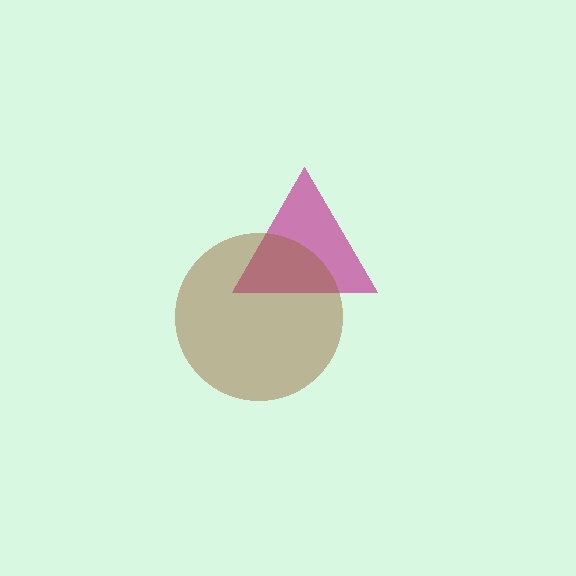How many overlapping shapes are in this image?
There are 2 overlapping shapes in the image.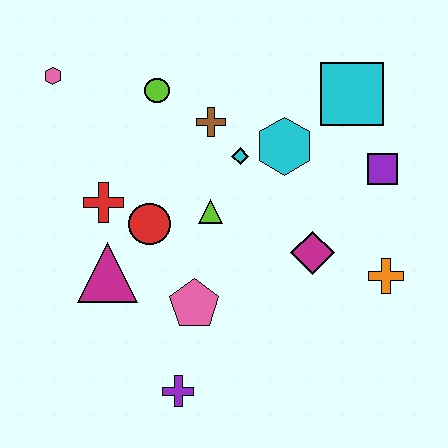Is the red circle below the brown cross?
Yes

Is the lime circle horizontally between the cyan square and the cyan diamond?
No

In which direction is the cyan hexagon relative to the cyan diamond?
The cyan hexagon is to the right of the cyan diamond.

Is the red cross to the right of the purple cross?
No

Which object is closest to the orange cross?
The magenta diamond is closest to the orange cross.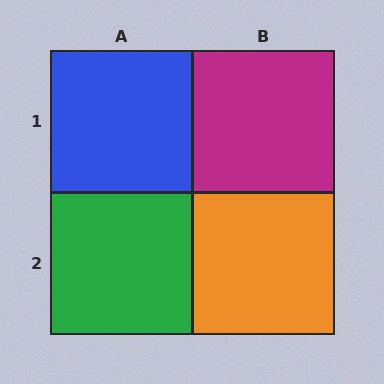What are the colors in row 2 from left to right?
Green, orange.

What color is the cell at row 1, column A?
Blue.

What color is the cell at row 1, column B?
Magenta.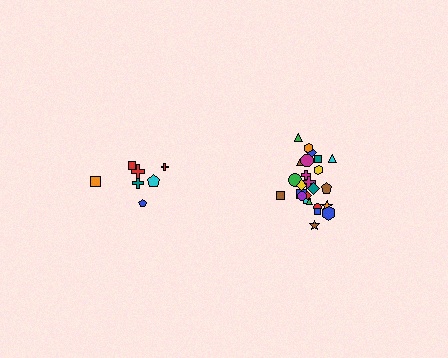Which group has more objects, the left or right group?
The right group.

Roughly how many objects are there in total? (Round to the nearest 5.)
Roughly 30 objects in total.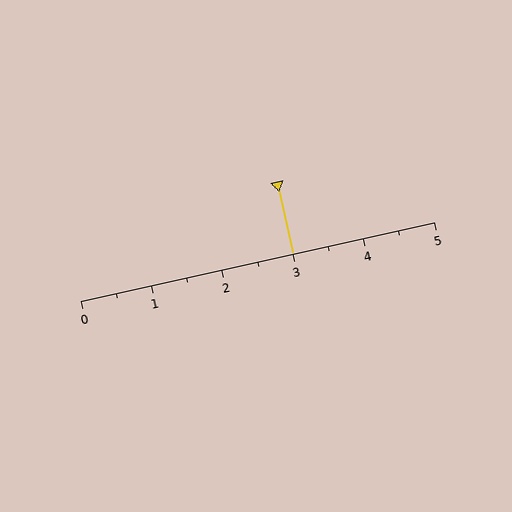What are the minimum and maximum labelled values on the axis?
The axis runs from 0 to 5.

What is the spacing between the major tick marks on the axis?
The major ticks are spaced 1 apart.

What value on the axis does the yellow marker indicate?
The marker indicates approximately 3.